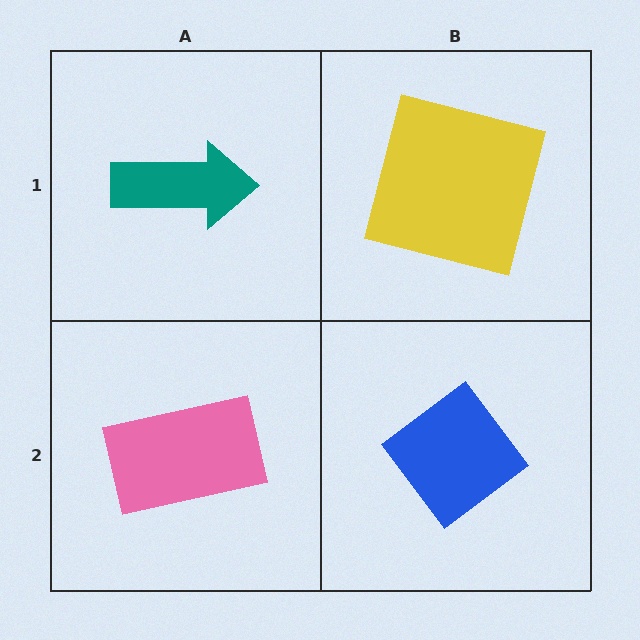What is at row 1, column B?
A yellow square.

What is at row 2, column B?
A blue diamond.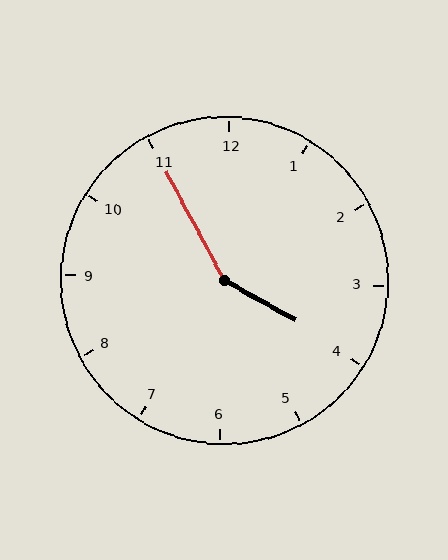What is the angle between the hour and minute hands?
Approximately 148 degrees.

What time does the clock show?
3:55.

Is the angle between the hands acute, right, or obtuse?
It is obtuse.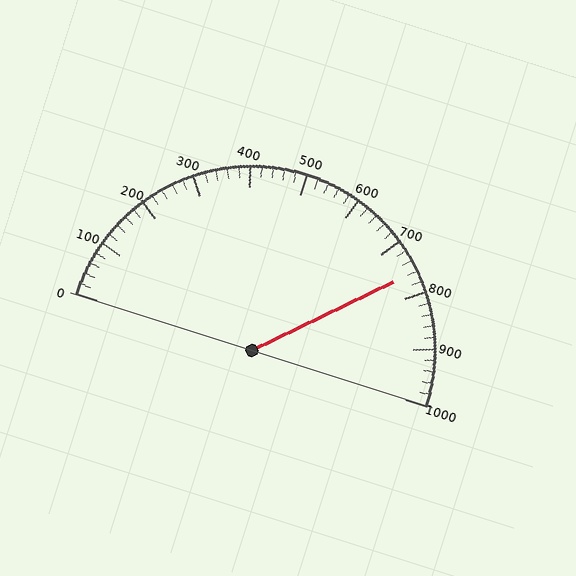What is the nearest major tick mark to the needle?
The nearest major tick mark is 800.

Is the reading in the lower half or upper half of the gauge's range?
The reading is in the upper half of the range (0 to 1000).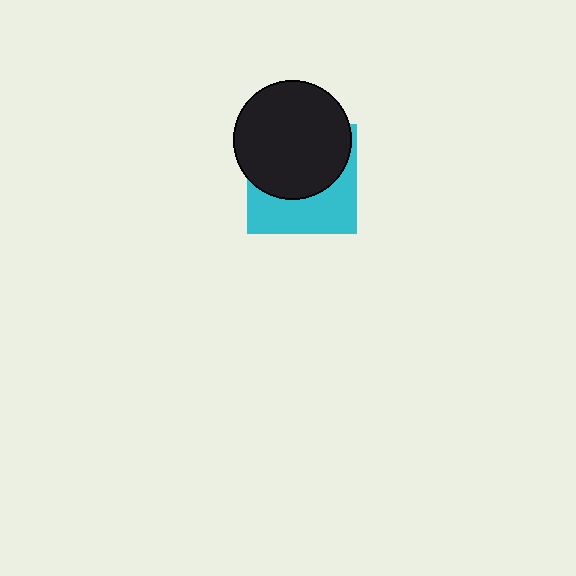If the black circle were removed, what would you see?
You would see the complete cyan square.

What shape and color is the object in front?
The object in front is a black circle.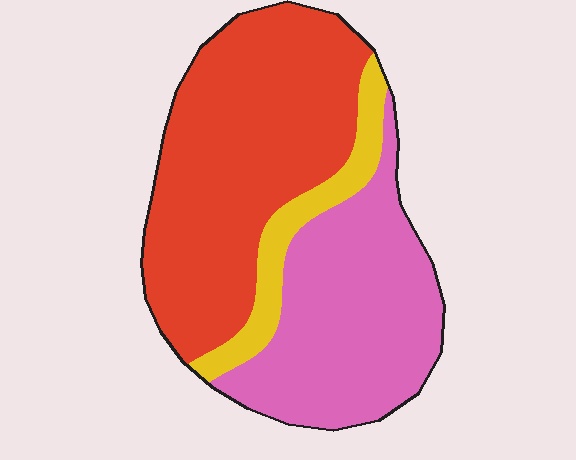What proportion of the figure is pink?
Pink takes up about three eighths (3/8) of the figure.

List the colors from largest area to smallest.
From largest to smallest: red, pink, yellow.